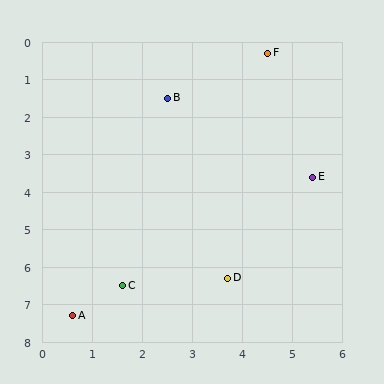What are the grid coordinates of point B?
Point B is at approximately (2.5, 1.5).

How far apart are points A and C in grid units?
Points A and C are about 1.3 grid units apart.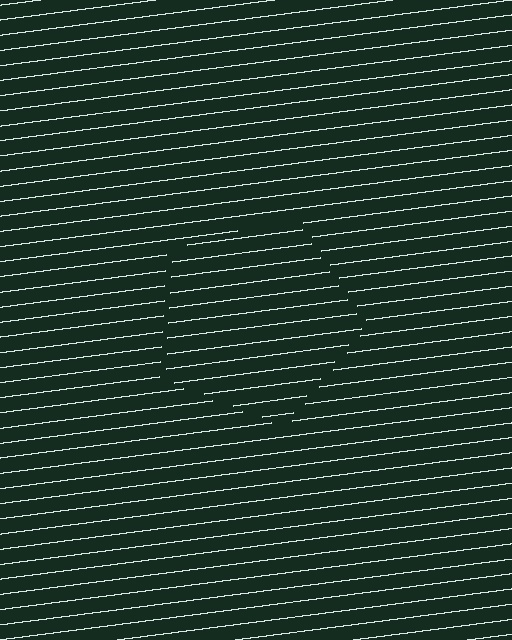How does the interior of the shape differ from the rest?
The interior of the shape contains the same grating, shifted by half a period — the contour is defined by the phase discontinuity where line-ends from the inner and outer gratings abut.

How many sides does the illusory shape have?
5 sides — the line-ends trace a pentagon.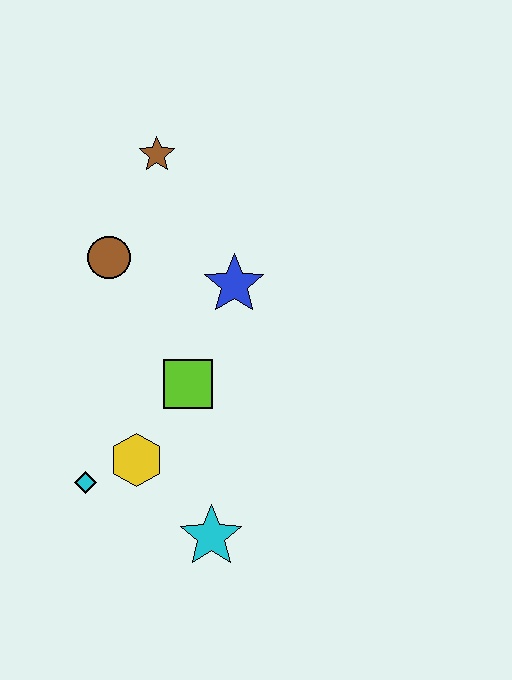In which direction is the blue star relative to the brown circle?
The blue star is to the right of the brown circle.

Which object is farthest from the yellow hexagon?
The brown star is farthest from the yellow hexagon.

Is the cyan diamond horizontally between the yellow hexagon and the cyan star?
No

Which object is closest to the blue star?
The lime square is closest to the blue star.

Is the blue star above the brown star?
No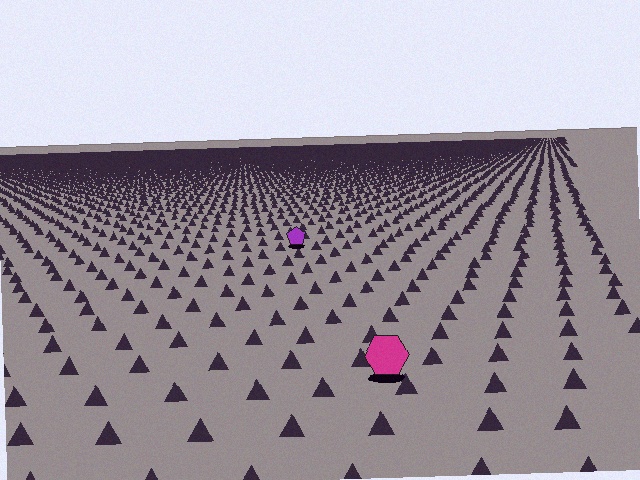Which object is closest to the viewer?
The magenta hexagon is closest. The texture marks near it are larger and more spread out.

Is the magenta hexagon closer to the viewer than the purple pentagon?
Yes. The magenta hexagon is closer — you can tell from the texture gradient: the ground texture is coarser near it.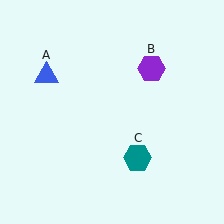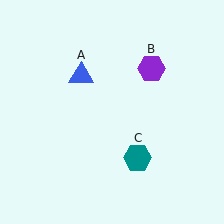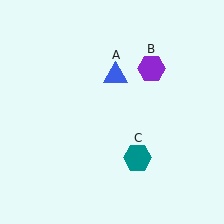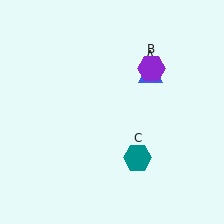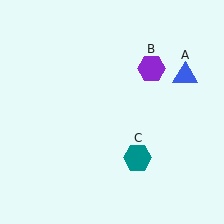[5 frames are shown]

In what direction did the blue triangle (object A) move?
The blue triangle (object A) moved right.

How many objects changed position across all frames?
1 object changed position: blue triangle (object A).